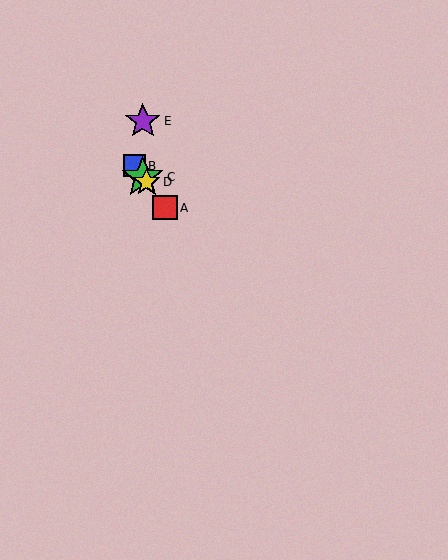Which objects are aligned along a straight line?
Objects A, B, C, D are aligned along a straight line.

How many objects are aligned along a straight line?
4 objects (A, B, C, D) are aligned along a straight line.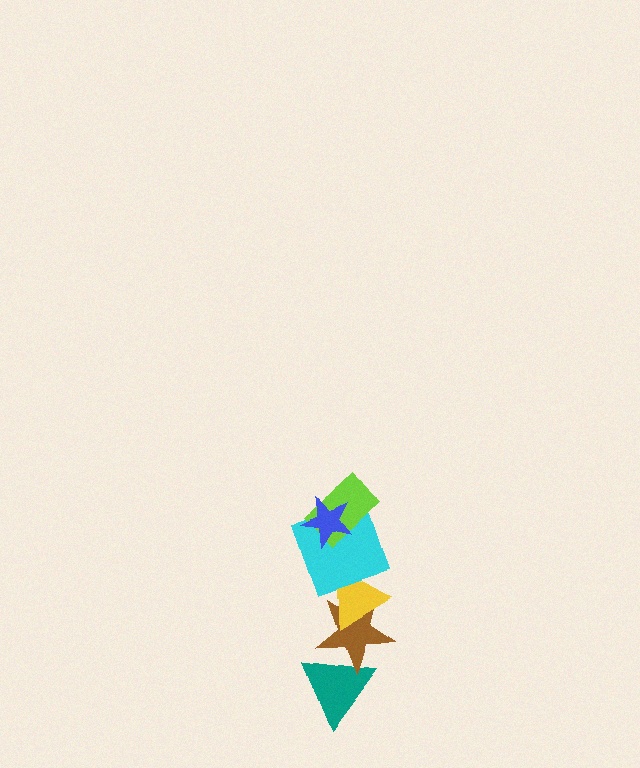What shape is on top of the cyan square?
The lime rectangle is on top of the cyan square.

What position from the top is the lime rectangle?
The lime rectangle is 2nd from the top.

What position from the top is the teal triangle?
The teal triangle is 6th from the top.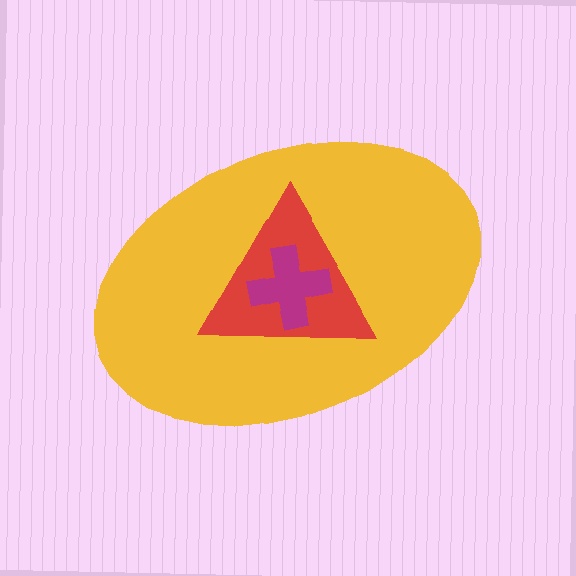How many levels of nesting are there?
3.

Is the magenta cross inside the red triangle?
Yes.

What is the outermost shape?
The yellow ellipse.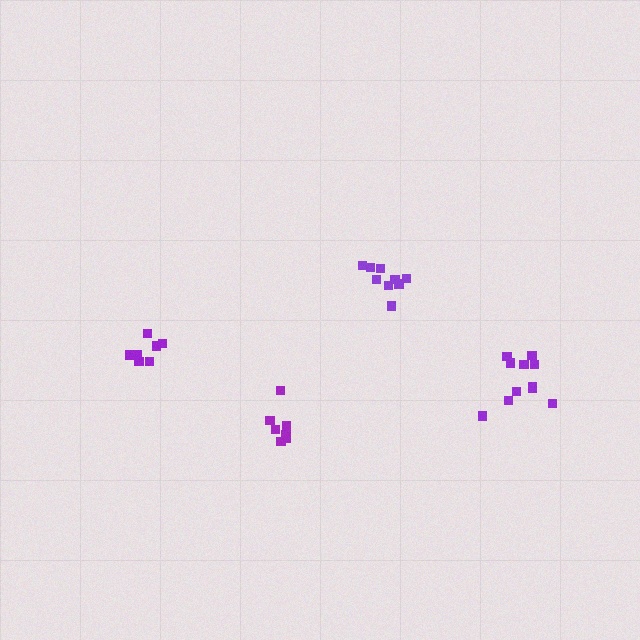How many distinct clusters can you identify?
There are 4 distinct clusters.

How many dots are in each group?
Group 1: 7 dots, Group 2: 11 dots, Group 3: 7 dots, Group 4: 9 dots (34 total).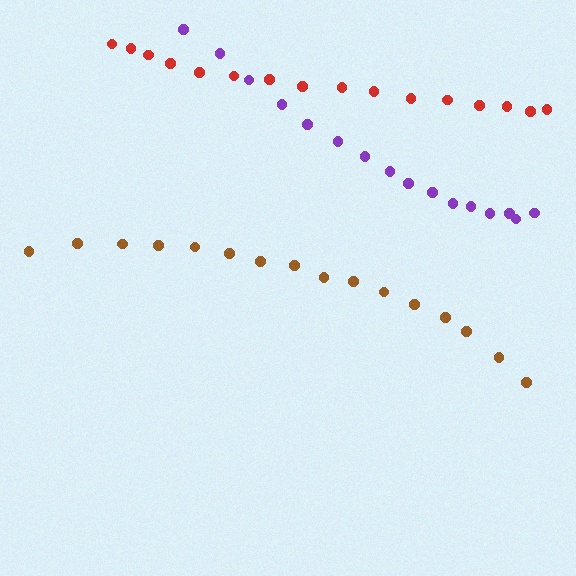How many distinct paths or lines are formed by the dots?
There are 3 distinct paths.